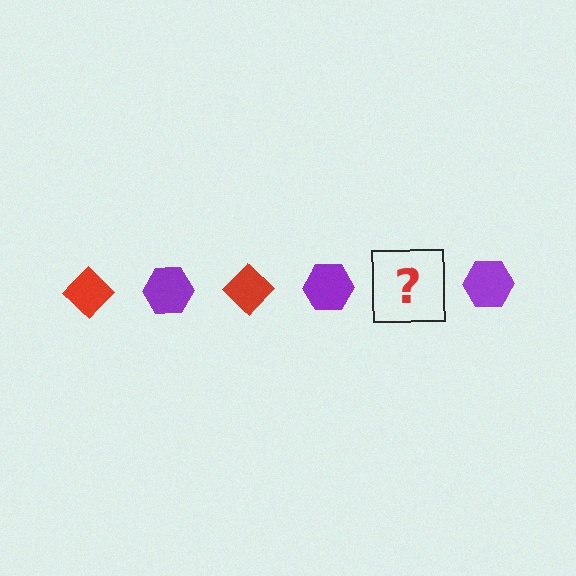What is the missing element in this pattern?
The missing element is a red diamond.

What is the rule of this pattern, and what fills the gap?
The rule is that the pattern alternates between red diamond and purple hexagon. The gap should be filled with a red diamond.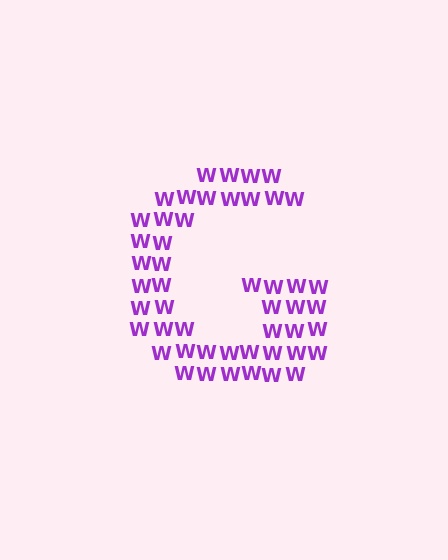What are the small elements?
The small elements are letter W's.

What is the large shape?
The large shape is the letter G.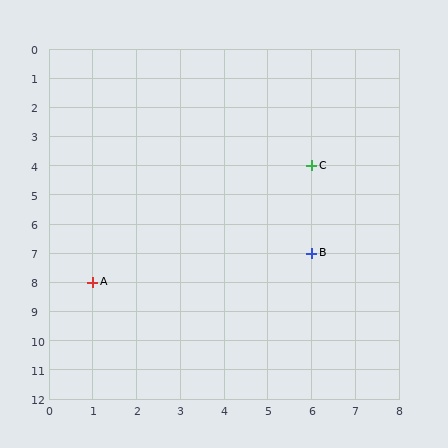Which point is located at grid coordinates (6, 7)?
Point B is at (6, 7).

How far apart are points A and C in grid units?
Points A and C are 5 columns and 4 rows apart (about 6.4 grid units diagonally).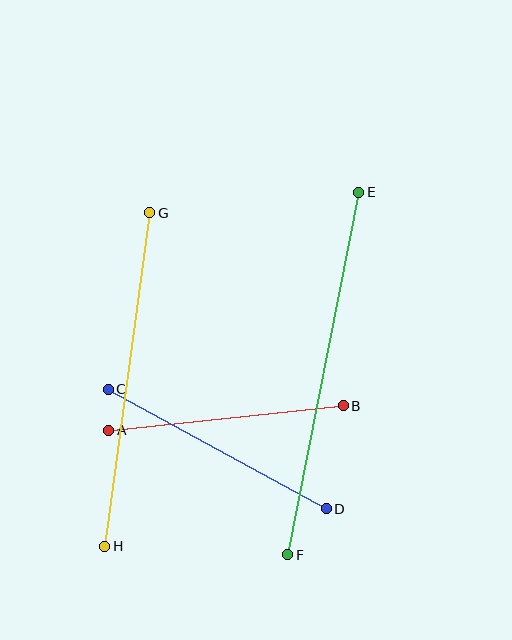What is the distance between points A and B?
The distance is approximately 236 pixels.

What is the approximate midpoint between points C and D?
The midpoint is at approximately (217, 449) pixels.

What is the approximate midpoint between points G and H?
The midpoint is at approximately (127, 380) pixels.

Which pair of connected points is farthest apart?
Points E and F are farthest apart.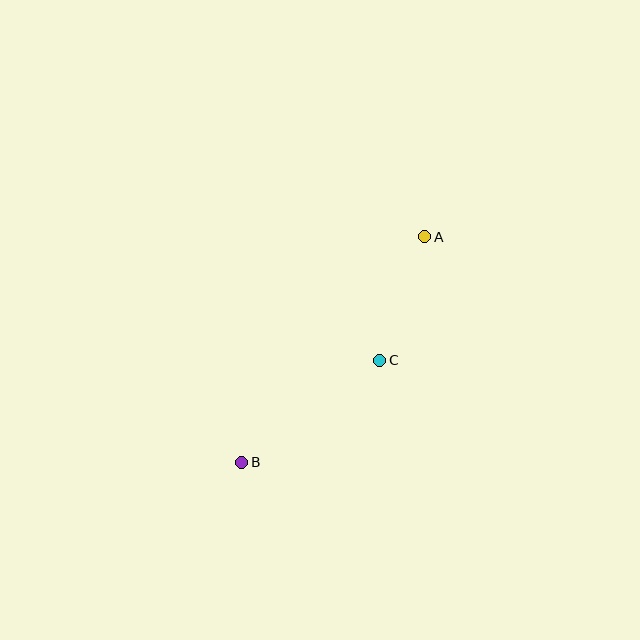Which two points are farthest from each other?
Points A and B are farthest from each other.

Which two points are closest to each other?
Points A and C are closest to each other.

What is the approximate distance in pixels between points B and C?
The distance between B and C is approximately 171 pixels.